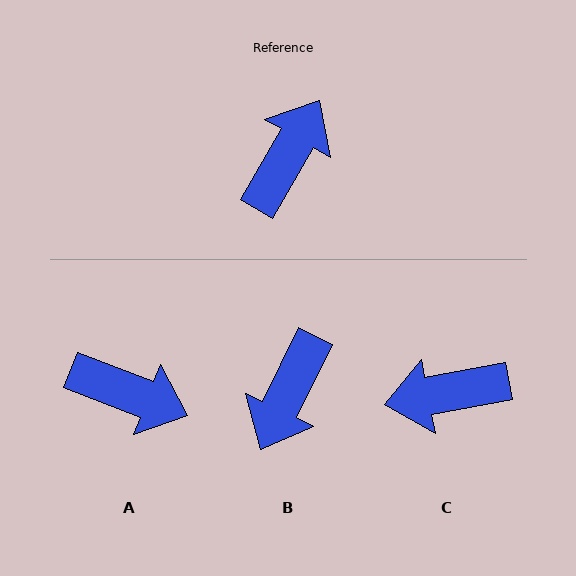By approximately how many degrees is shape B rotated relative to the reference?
Approximately 175 degrees clockwise.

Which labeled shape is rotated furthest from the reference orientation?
B, about 175 degrees away.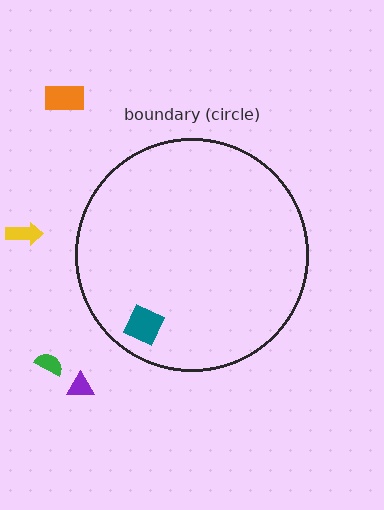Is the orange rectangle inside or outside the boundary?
Outside.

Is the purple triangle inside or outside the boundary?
Outside.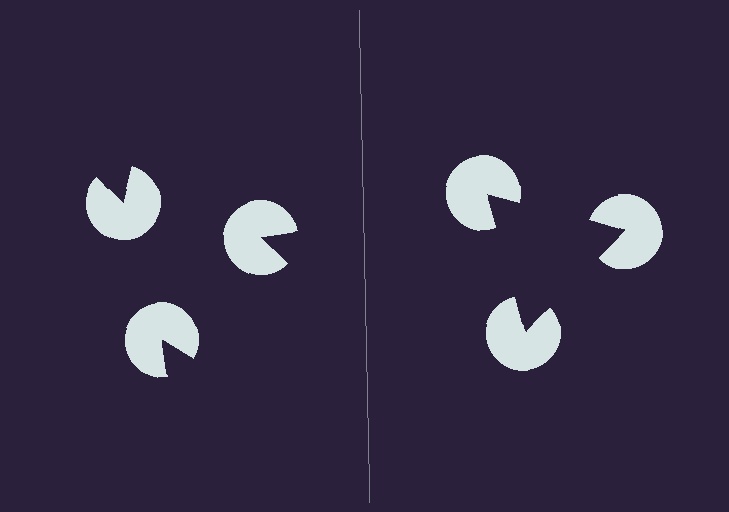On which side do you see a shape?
An illusory triangle appears on the right side. On the left side the wedge cuts are rotated, so no coherent shape forms.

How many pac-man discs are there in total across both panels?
6 — 3 on each side.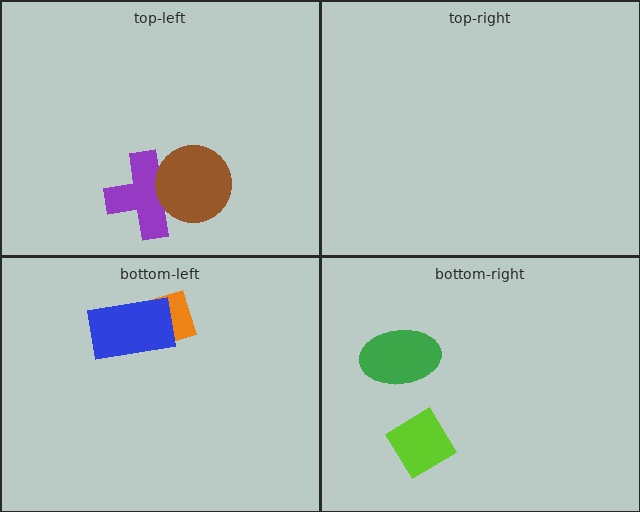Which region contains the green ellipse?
The bottom-right region.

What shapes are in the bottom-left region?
The orange diamond, the blue rectangle.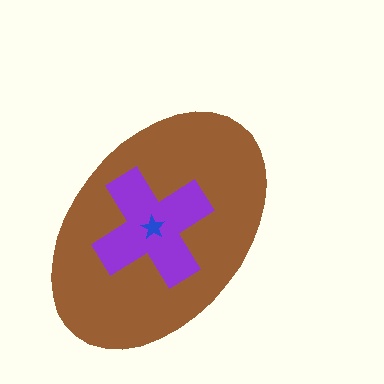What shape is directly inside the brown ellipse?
The purple cross.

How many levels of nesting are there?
3.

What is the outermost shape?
The brown ellipse.